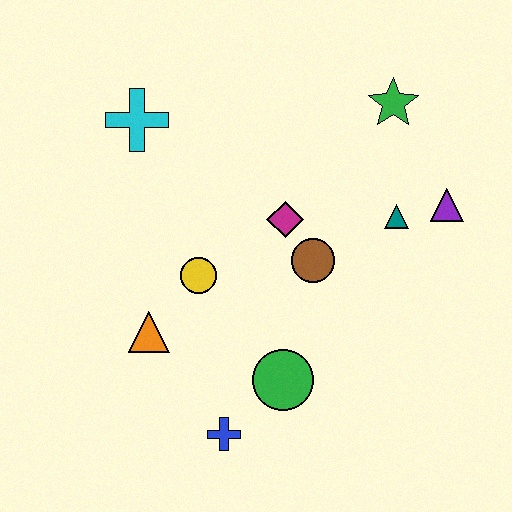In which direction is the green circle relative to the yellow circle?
The green circle is below the yellow circle.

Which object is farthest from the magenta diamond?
The blue cross is farthest from the magenta diamond.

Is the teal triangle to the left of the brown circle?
No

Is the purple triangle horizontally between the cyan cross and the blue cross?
No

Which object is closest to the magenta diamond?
The brown circle is closest to the magenta diamond.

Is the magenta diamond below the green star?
Yes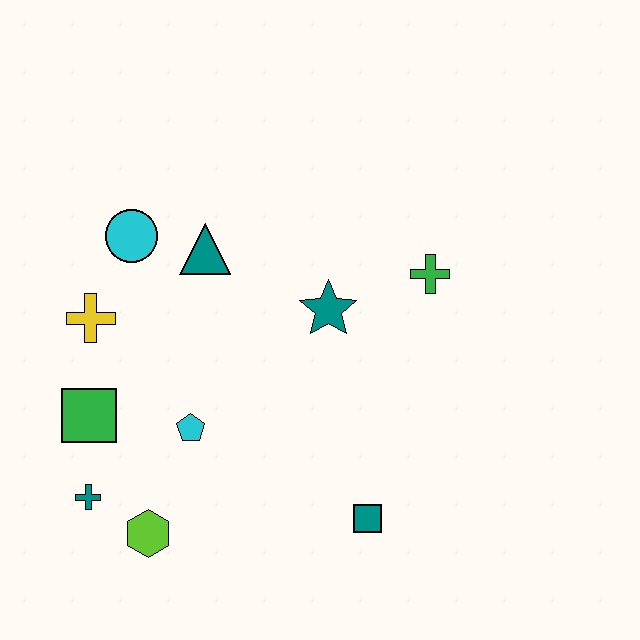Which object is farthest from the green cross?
The teal cross is farthest from the green cross.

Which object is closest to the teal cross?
The lime hexagon is closest to the teal cross.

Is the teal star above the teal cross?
Yes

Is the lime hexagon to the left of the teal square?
Yes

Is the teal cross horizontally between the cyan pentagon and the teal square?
No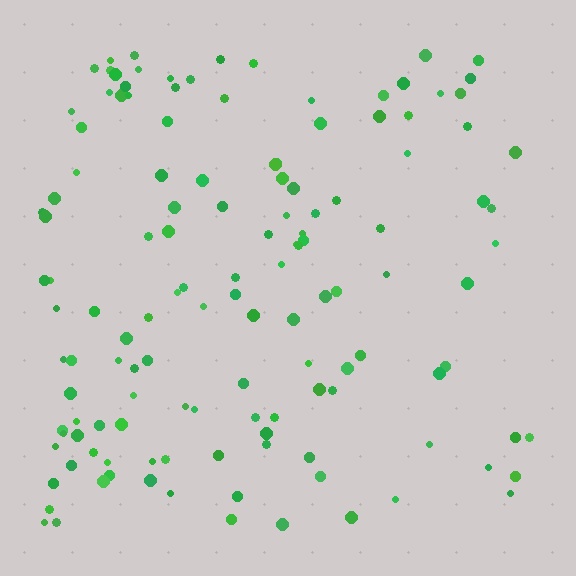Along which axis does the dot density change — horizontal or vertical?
Horizontal.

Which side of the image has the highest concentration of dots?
The left.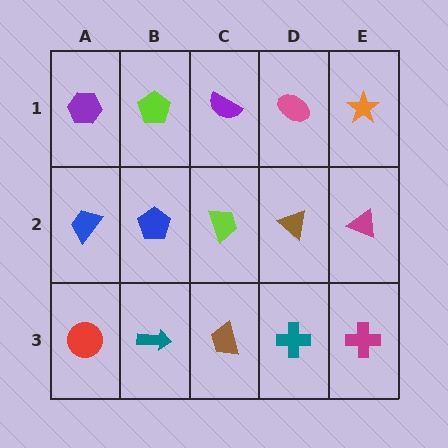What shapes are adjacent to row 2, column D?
A pink ellipse (row 1, column D), a teal cross (row 3, column D), a lime trapezoid (row 2, column C), a magenta triangle (row 2, column E).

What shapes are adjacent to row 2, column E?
An orange star (row 1, column E), a magenta cross (row 3, column E), a brown triangle (row 2, column D).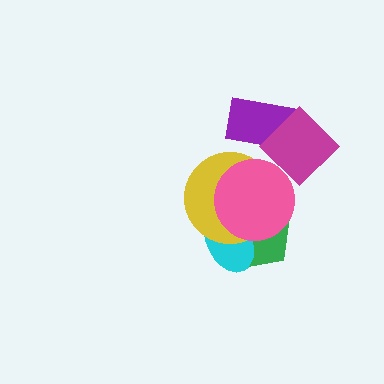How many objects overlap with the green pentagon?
3 objects overlap with the green pentagon.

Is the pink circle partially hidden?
No, no other shape covers it.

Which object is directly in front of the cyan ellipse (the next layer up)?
The yellow circle is directly in front of the cyan ellipse.